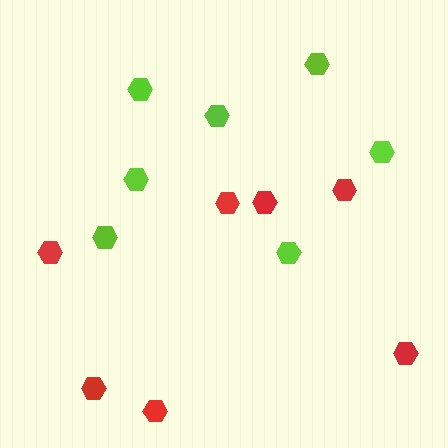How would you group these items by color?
There are 2 groups: one group of lime hexagons (7) and one group of red hexagons (7).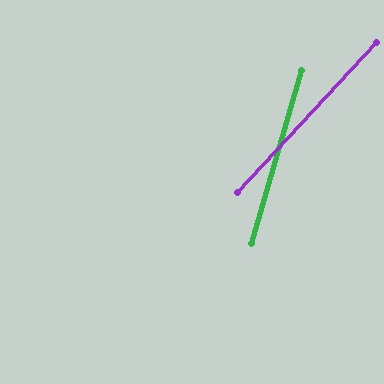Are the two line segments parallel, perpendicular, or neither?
Neither parallel nor perpendicular — they differ by about 27°.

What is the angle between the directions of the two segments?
Approximately 27 degrees.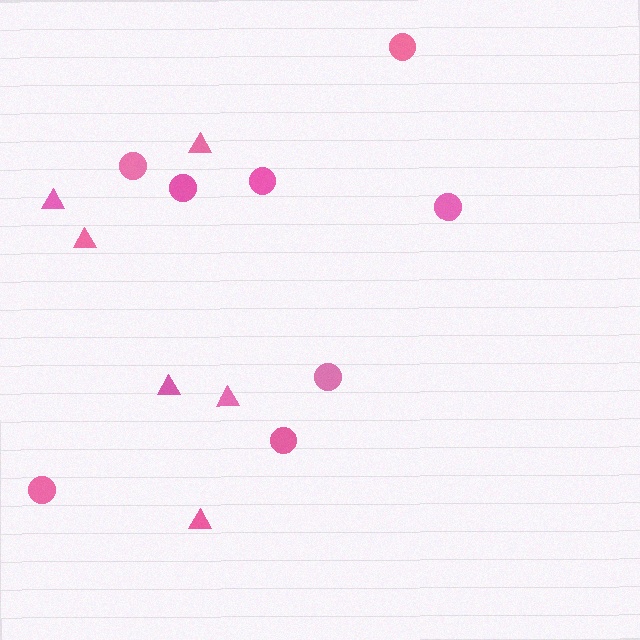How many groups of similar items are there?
There are 2 groups: one group of circles (8) and one group of triangles (6).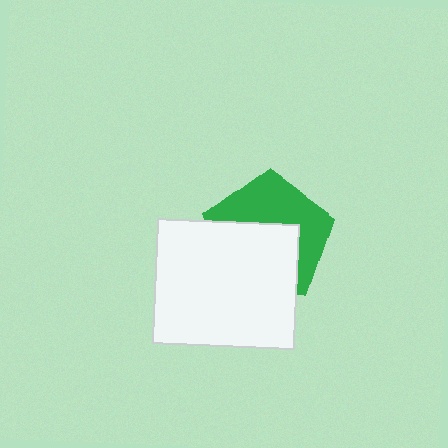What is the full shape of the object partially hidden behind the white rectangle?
The partially hidden object is a green pentagon.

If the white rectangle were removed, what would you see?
You would see the complete green pentagon.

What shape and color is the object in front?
The object in front is a white rectangle.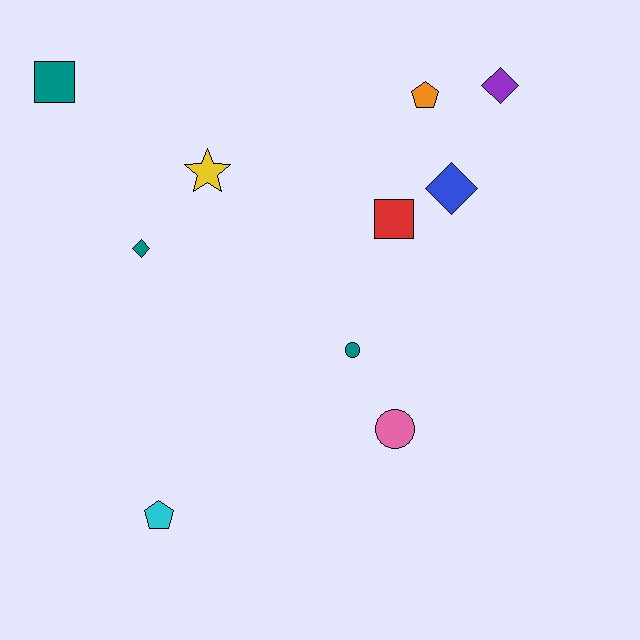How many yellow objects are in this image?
There is 1 yellow object.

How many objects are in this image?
There are 10 objects.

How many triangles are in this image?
There are no triangles.